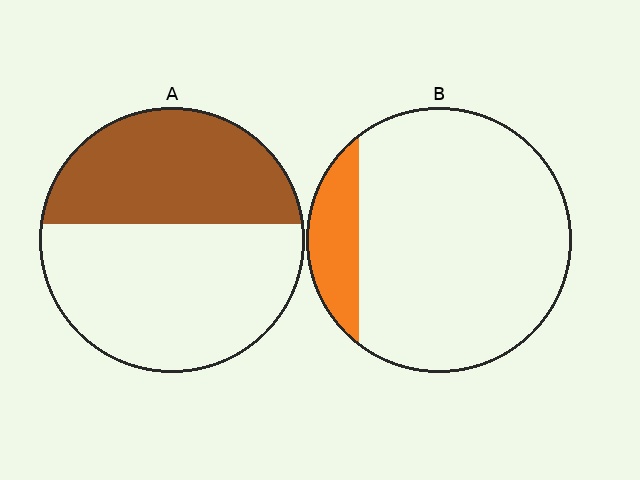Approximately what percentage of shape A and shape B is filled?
A is approximately 40% and B is approximately 15%.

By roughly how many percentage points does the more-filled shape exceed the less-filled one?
By roughly 30 percentage points (A over B).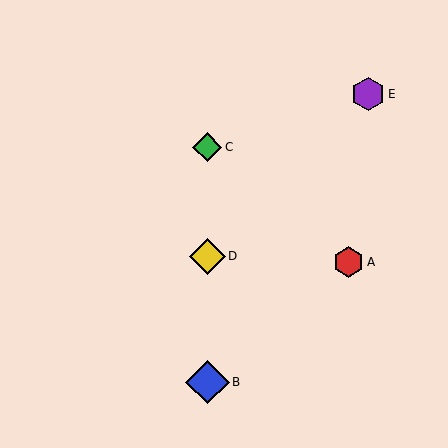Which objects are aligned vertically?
Objects B, C, D are aligned vertically.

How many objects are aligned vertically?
3 objects (B, C, D) are aligned vertically.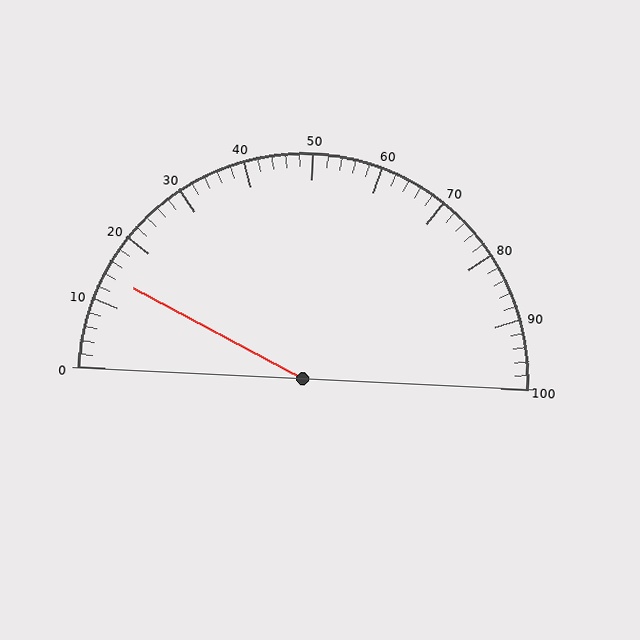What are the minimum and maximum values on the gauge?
The gauge ranges from 0 to 100.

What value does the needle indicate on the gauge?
The needle indicates approximately 14.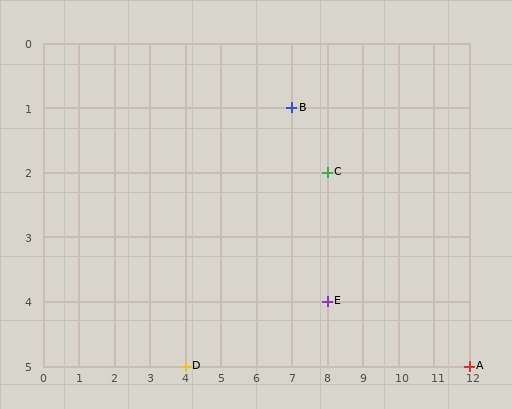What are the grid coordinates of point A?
Point A is at grid coordinates (12, 5).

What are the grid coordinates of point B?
Point B is at grid coordinates (7, 1).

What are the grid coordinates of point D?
Point D is at grid coordinates (4, 5).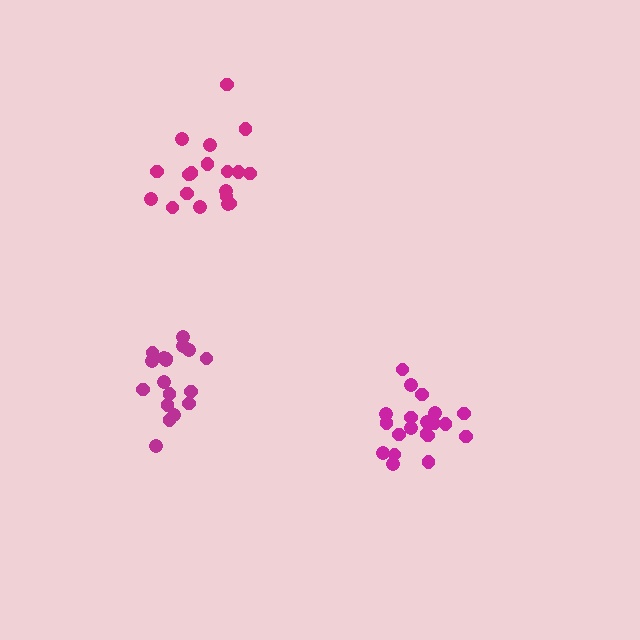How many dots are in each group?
Group 1: 20 dots, Group 2: 18 dots, Group 3: 19 dots (57 total).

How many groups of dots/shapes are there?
There are 3 groups.